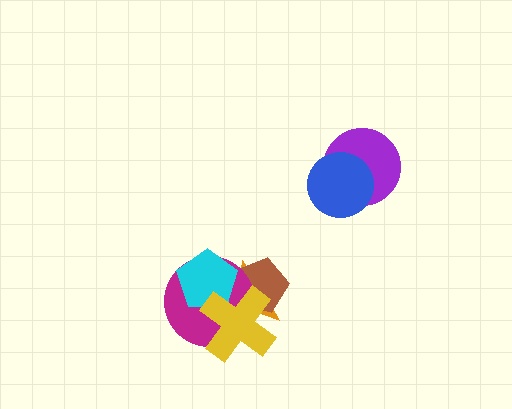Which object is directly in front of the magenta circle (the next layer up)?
The cyan pentagon is directly in front of the magenta circle.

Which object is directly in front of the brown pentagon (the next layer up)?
The magenta circle is directly in front of the brown pentagon.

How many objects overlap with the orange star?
4 objects overlap with the orange star.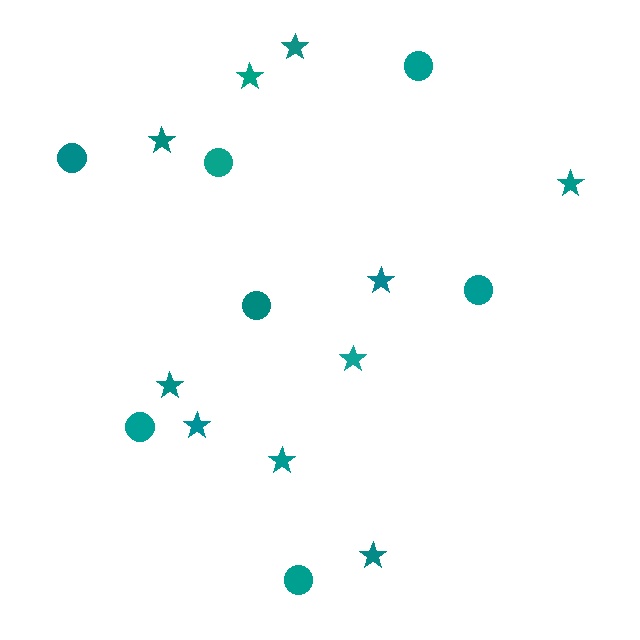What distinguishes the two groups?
There are 2 groups: one group of stars (10) and one group of circles (7).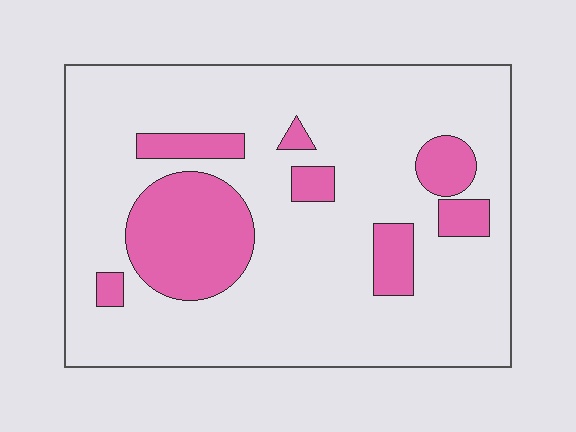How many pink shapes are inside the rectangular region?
8.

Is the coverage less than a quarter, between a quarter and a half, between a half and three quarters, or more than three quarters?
Less than a quarter.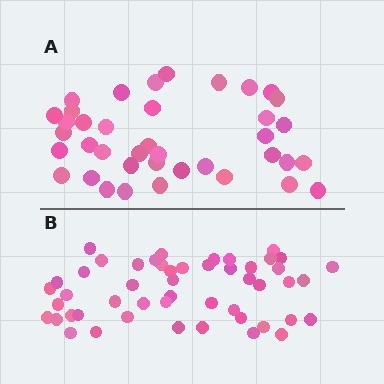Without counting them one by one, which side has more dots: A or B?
Region B (the bottom region) has more dots.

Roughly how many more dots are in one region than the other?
Region B has roughly 12 or so more dots than region A.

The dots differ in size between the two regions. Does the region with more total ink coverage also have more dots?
No. Region A has more total ink coverage because its dots are larger, but region B actually contains more individual dots. Total area can be misleading — the number of items is what matters here.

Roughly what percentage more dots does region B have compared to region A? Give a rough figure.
About 30% more.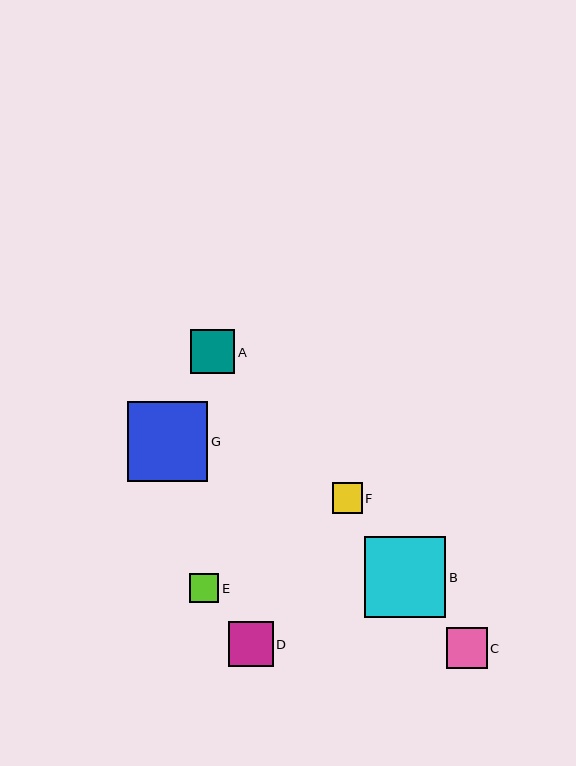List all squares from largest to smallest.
From largest to smallest: B, G, D, A, C, F, E.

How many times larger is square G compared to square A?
Square G is approximately 1.8 times the size of square A.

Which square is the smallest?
Square E is the smallest with a size of approximately 29 pixels.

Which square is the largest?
Square B is the largest with a size of approximately 81 pixels.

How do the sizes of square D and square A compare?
Square D and square A are approximately the same size.